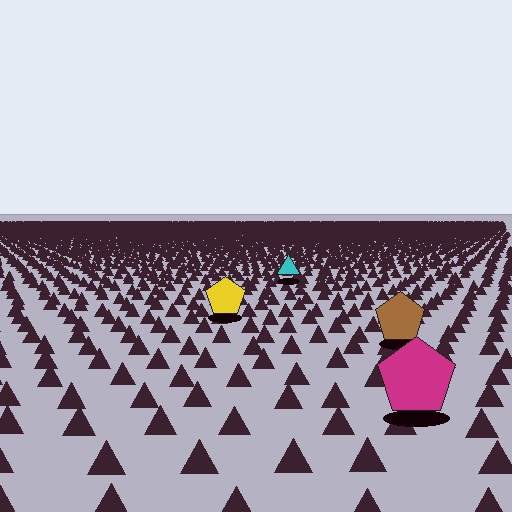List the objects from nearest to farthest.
From nearest to farthest: the magenta pentagon, the brown pentagon, the yellow pentagon, the cyan triangle.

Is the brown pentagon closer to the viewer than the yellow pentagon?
Yes. The brown pentagon is closer — you can tell from the texture gradient: the ground texture is coarser near it.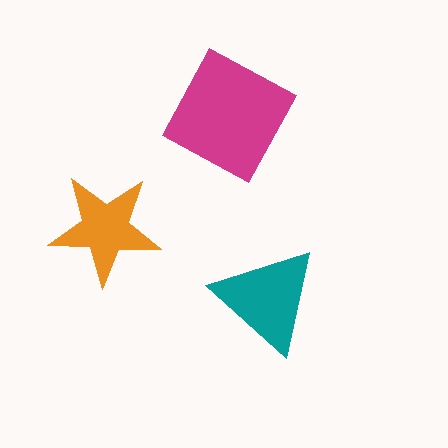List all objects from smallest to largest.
The orange star, the teal triangle, the magenta square.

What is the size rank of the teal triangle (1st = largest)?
2nd.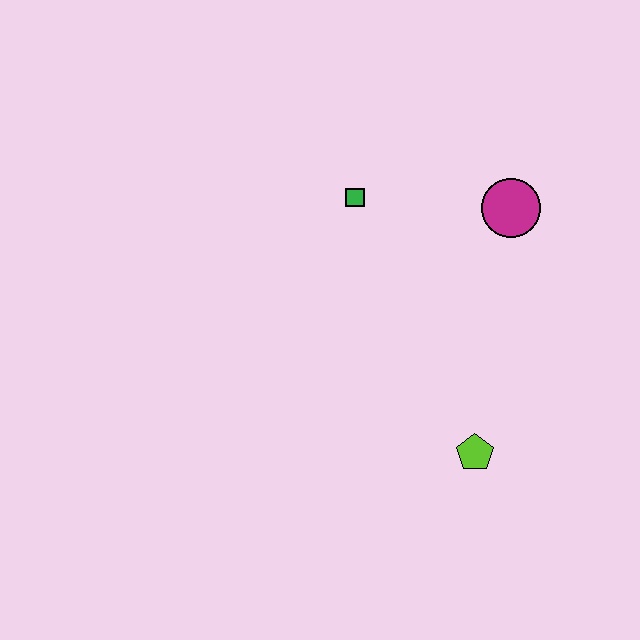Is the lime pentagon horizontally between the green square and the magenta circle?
Yes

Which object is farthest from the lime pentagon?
The green square is farthest from the lime pentagon.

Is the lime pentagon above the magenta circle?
No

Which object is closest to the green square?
The magenta circle is closest to the green square.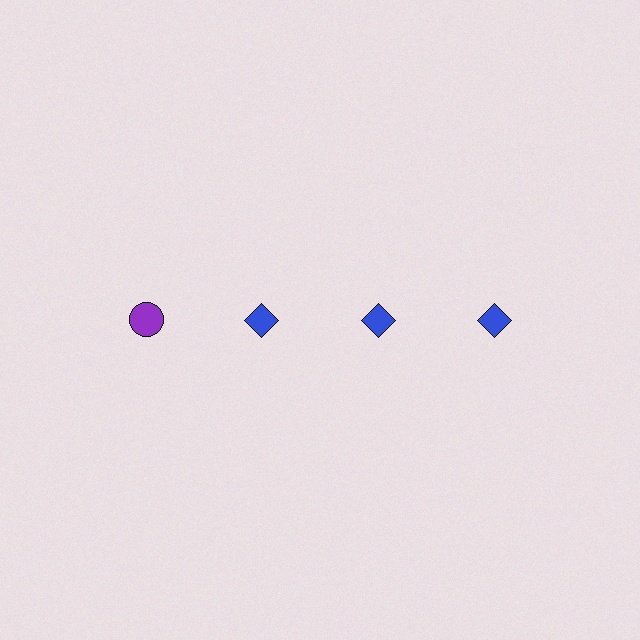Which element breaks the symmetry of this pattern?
The purple circle in the top row, leftmost column breaks the symmetry. All other shapes are blue diamonds.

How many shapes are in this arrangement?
There are 4 shapes arranged in a grid pattern.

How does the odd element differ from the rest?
It differs in both color (purple instead of blue) and shape (circle instead of diamond).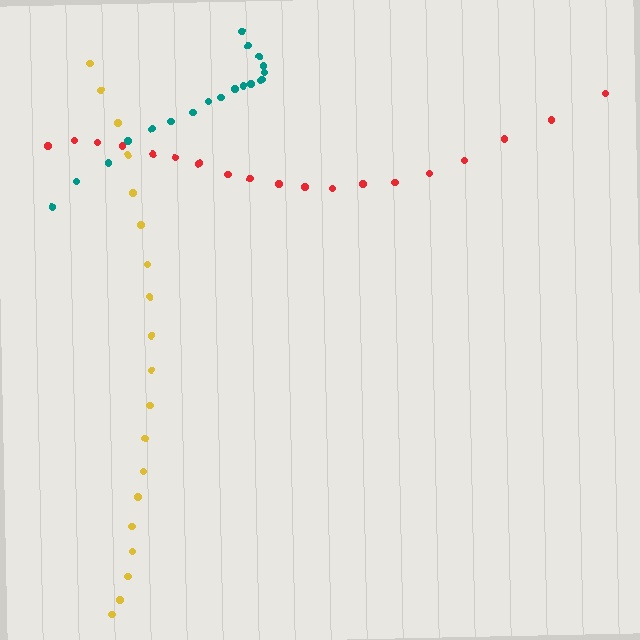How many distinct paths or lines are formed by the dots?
There are 3 distinct paths.